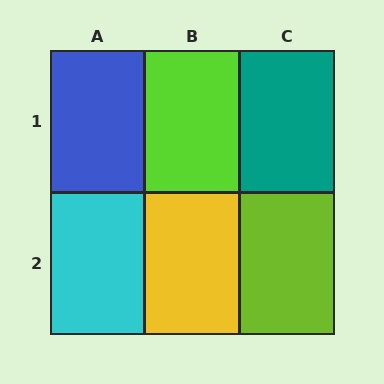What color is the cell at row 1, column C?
Teal.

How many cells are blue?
1 cell is blue.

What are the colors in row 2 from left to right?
Cyan, yellow, lime.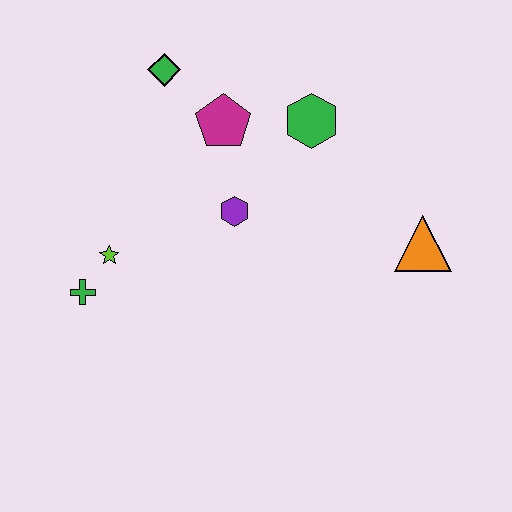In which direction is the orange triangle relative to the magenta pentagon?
The orange triangle is to the right of the magenta pentagon.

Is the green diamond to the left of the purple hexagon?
Yes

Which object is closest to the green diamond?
The magenta pentagon is closest to the green diamond.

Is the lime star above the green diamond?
No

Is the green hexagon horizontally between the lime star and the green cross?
No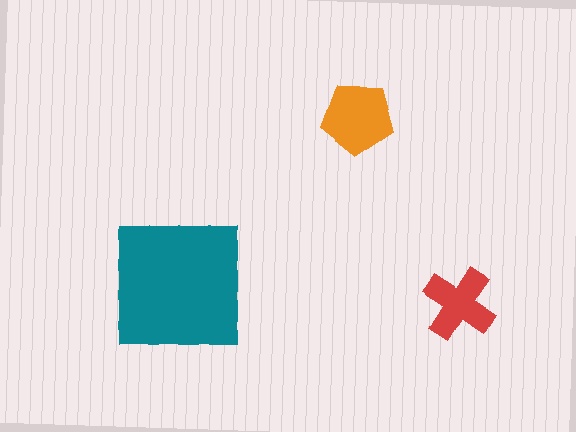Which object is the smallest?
The red cross.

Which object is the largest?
The teal square.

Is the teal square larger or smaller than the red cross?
Larger.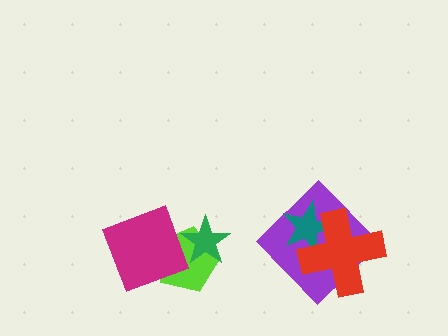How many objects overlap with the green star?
2 objects overlap with the green star.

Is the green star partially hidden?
No, no other shape covers it.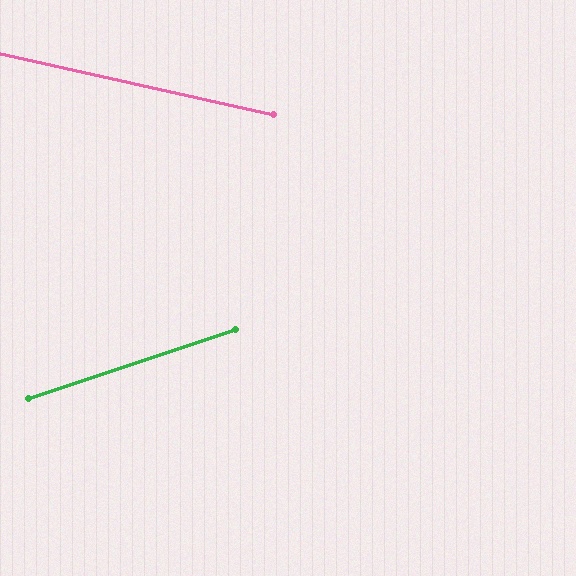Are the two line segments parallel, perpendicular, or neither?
Neither parallel nor perpendicular — they differ by about 31°.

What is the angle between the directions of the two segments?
Approximately 31 degrees.